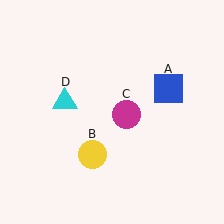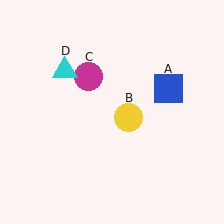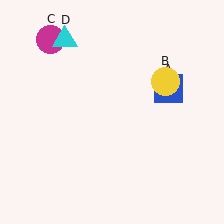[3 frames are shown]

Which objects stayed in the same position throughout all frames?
Blue square (object A) remained stationary.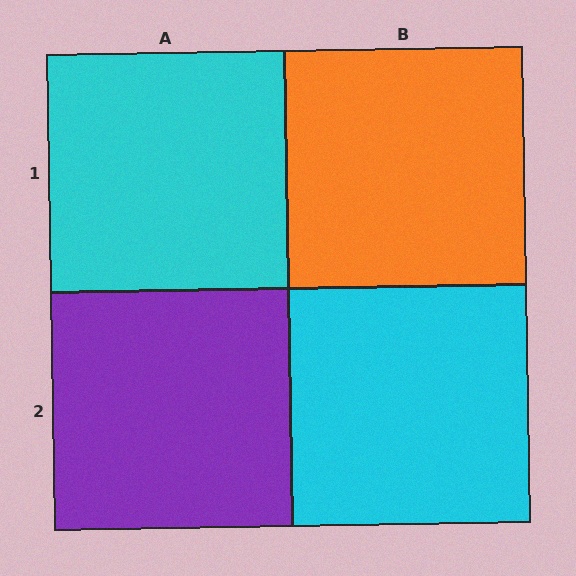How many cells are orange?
1 cell is orange.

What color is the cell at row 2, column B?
Cyan.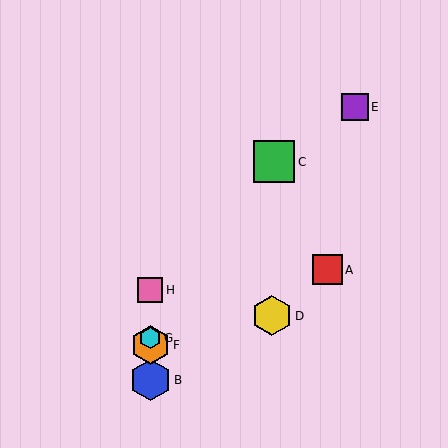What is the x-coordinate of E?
Object E is at x≈355.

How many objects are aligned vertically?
4 objects (B, F, G, H) are aligned vertically.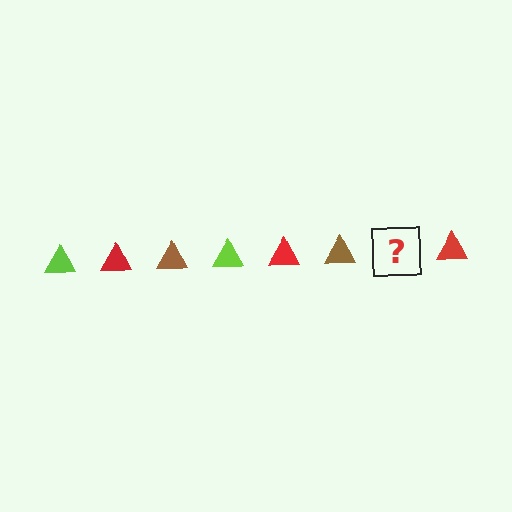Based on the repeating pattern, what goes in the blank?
The blank should be a lime triangle.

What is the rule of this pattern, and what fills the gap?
The rule is that the pattern cycles through lime, red, brown triangles. The gap should be filled with a lime triangle.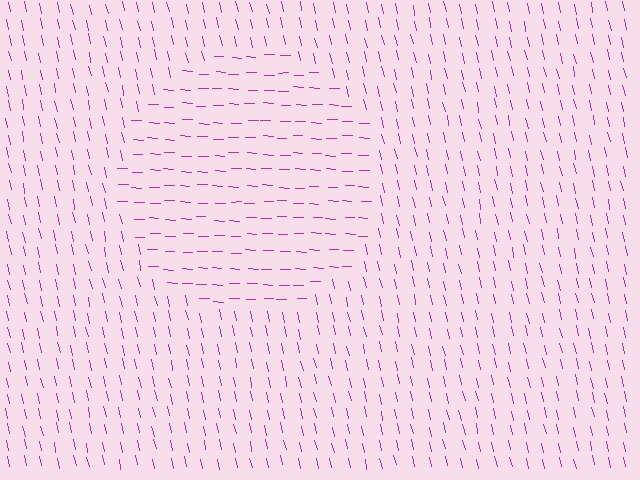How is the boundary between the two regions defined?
The boundary is defined purely by a change in line orientation (approximately 75 degrees difference). All lines are the same color and thickness.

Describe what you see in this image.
The image is filled with small magenta line segments. A circle region in the image has lines oriented differently from the surrounding lines, creating a visible texture boundary.